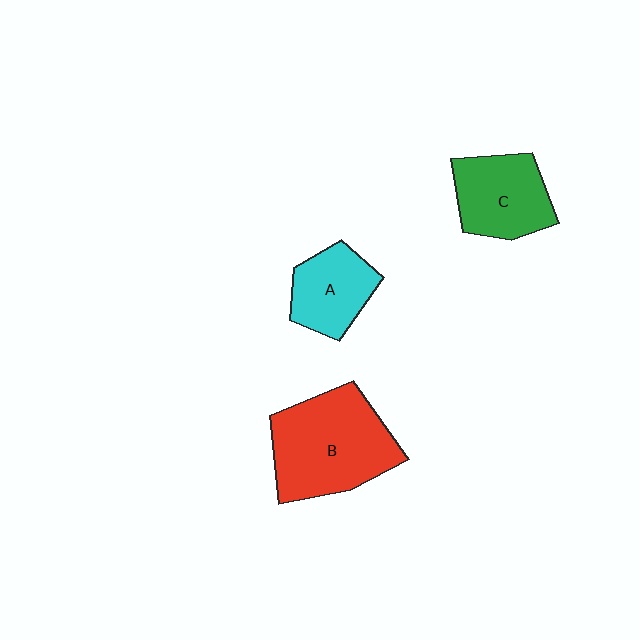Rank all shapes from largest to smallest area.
From largest to smallest: B (red), C (green), A (cyan).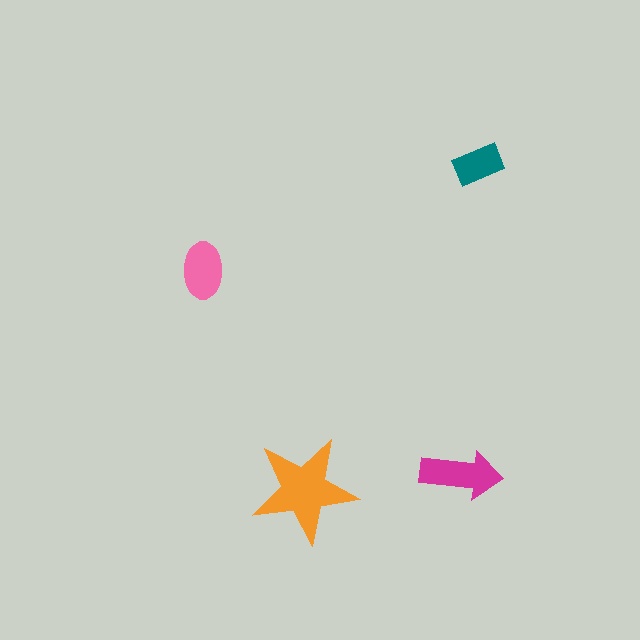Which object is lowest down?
The orange star is bottommost.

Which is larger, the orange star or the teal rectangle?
The orange star.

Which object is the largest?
The orange star.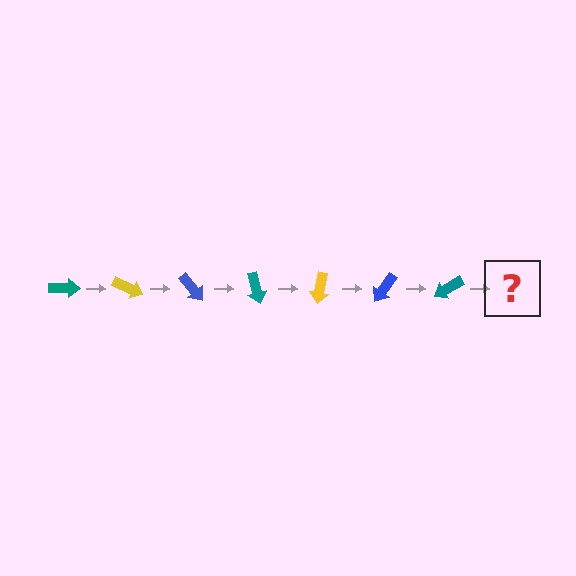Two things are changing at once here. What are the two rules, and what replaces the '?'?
The two rules are that it rotates 25 degrees each step and the color cycles through teal, yellow, and blue. The '?' should be a yellow arrow, rotated 175 degrees from the start.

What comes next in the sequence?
The next element should be a yellow arrow, rotated 175 degrees from the start.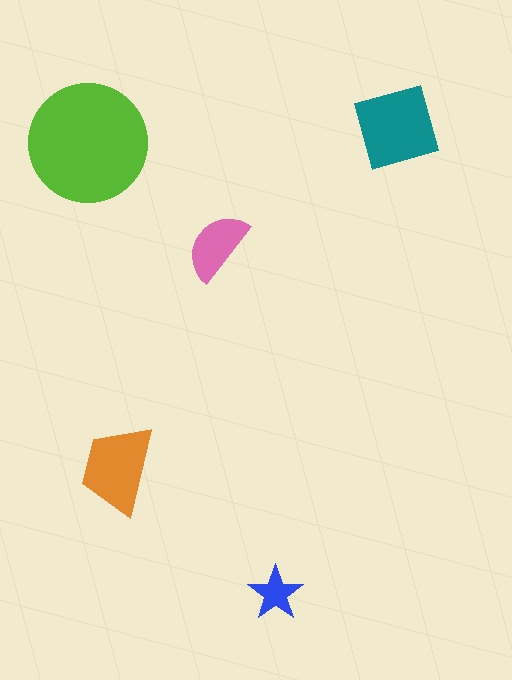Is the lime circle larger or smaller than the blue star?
Larger.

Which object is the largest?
The lime circle.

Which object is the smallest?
The blue star.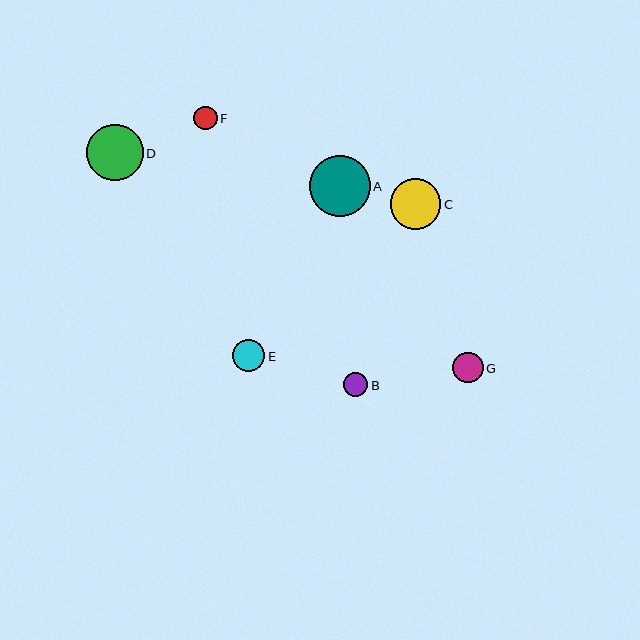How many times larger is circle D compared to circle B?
Circle D is approximately 2.4 times the size of circle B.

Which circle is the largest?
Circle A is the largest with a size of approximately 61 pixels.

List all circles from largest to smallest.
From largest to smallest: A, D, C, E, G, B, F.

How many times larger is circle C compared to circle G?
Circle C is approximately 1.7 times the size of circle G.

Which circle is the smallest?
Circle F is the smallest with a size of approximately 23 pixels.